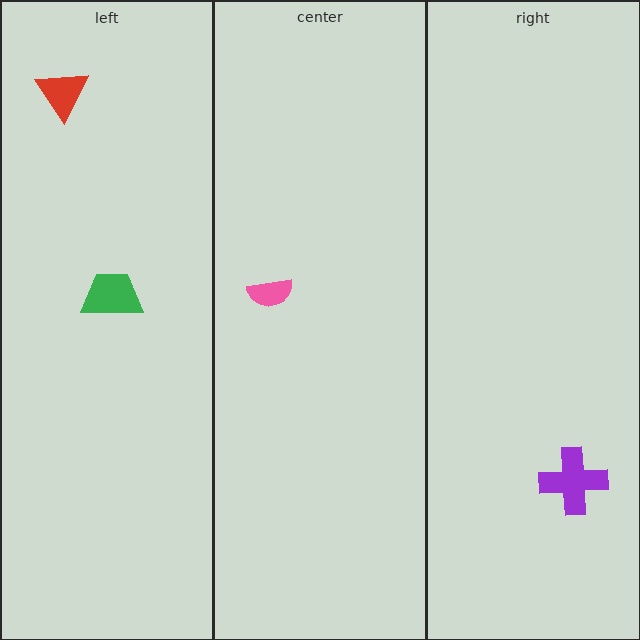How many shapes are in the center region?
1.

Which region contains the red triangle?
The left region.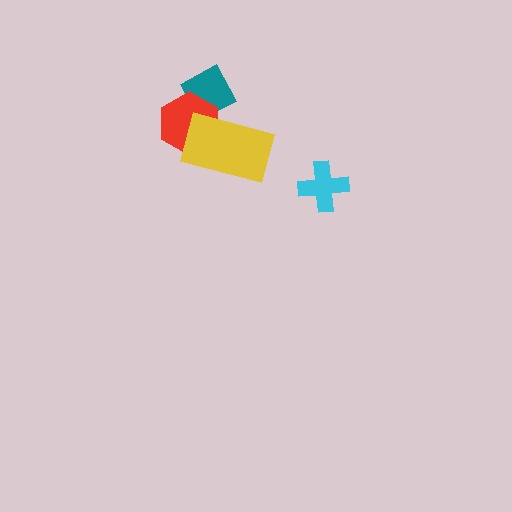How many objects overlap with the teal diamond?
2 objects overlap with the teal diamond.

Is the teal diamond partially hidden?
Yes, it is partially covered by another shape.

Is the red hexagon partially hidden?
Yes, it is partially covered by another shape.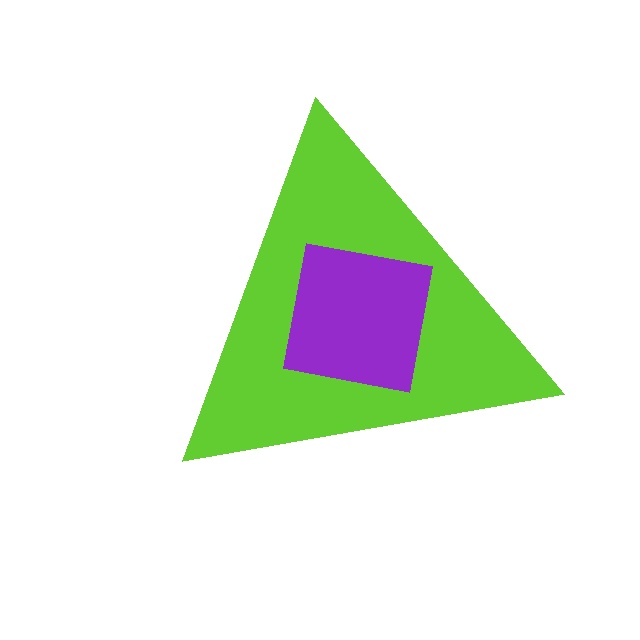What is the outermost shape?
The lime triangle.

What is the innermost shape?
The purple square.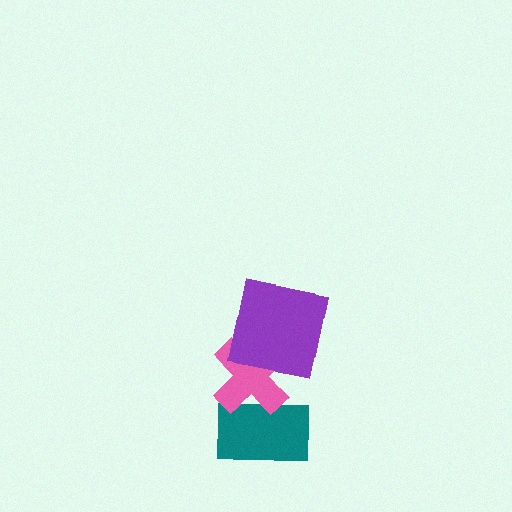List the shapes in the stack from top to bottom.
From top to bottom: the purple square, the pink cross, the teal rectangle.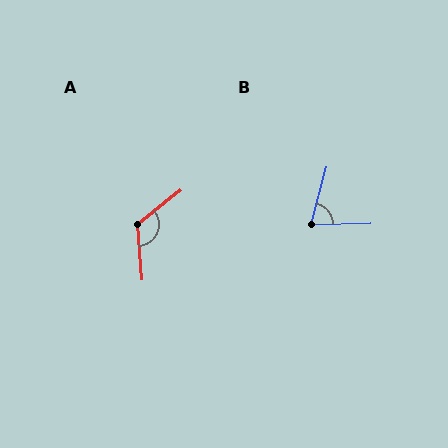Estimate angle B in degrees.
Approximately 73 degrees.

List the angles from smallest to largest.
B (73°), A (124°).